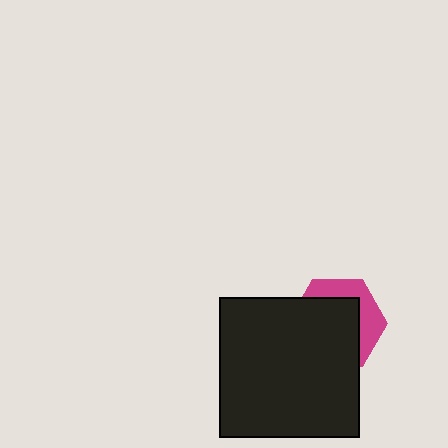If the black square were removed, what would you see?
You would see the complete magenta hexagon.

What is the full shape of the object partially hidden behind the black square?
The partially hidden object is a magenta hexagon.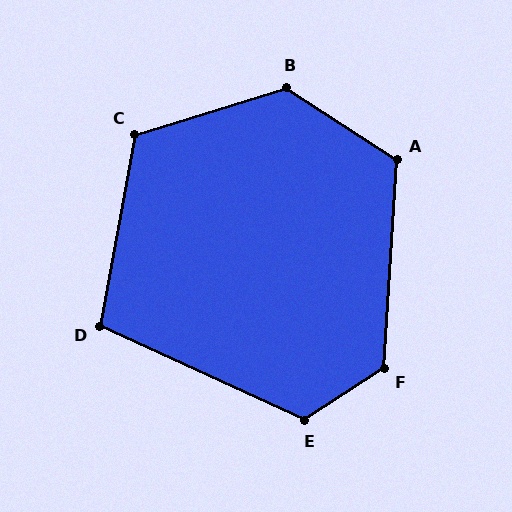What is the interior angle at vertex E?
Approximately 123 degrees (obtuse).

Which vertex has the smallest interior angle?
D, at approximately 104 degrees.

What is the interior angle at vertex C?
Approximately 118 degrees (obtuse).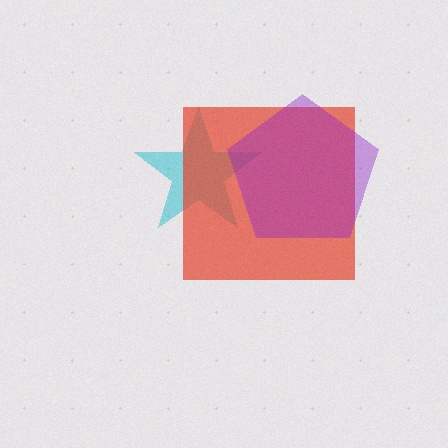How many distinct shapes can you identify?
There are 3 distinct shapes: a cyan star, a red square, a purple pentagon.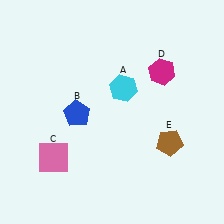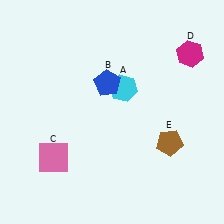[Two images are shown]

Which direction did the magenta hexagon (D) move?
The magenta hexagon (D) moved right.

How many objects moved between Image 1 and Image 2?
2 objects moved between the two images.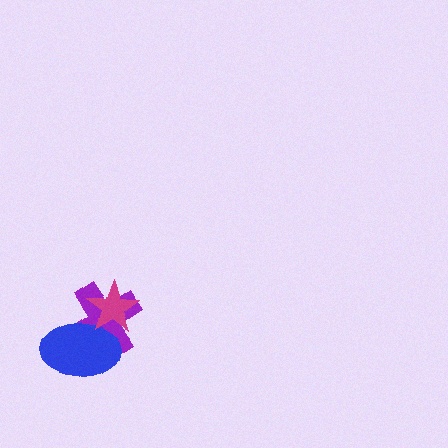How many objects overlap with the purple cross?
2 objects overlap with the purple cross.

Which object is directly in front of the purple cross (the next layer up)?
The blue ellipse is directly in front of the purple cross.